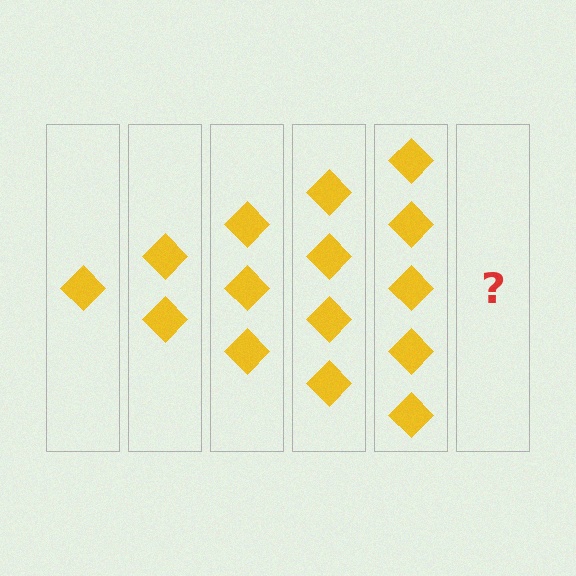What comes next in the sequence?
The next element should be 6 diamonds.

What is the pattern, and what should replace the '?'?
The pattern is that each step adds one more diamond. The '?' should be 6 diamonds.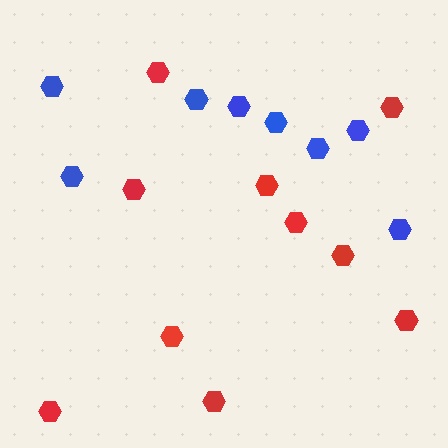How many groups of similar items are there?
There are 2 groups: one group of red hexagons (10) and one group of blue hexagons (8).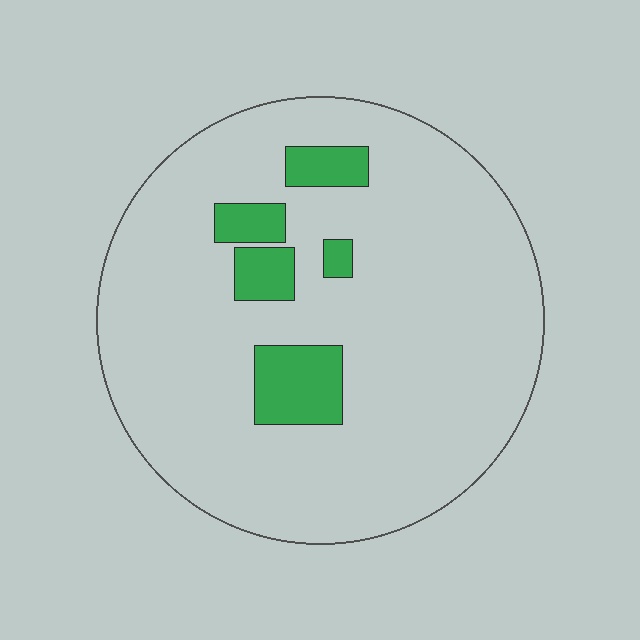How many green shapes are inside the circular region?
5.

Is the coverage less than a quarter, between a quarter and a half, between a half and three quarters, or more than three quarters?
Less than a quarter.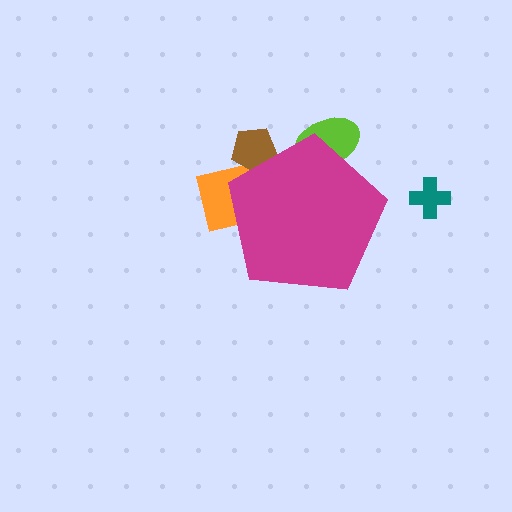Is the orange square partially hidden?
Yes, the orange square is partially hidden behind the magenta pentagon.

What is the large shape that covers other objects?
A magenta pentagon.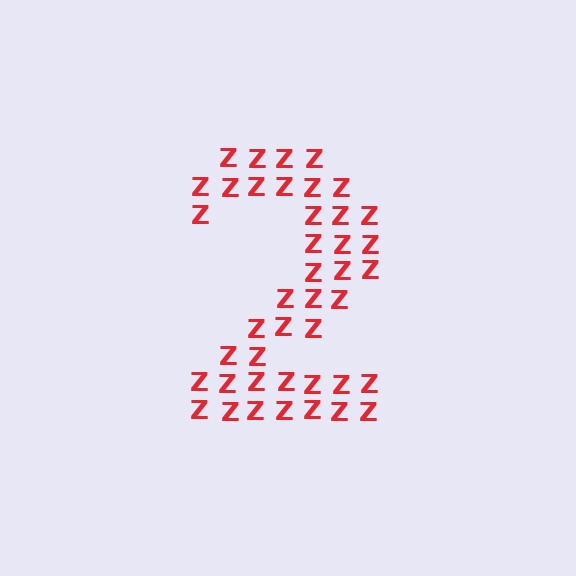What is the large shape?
The large shape is the digit 2.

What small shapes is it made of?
It is made of small letter Z's.